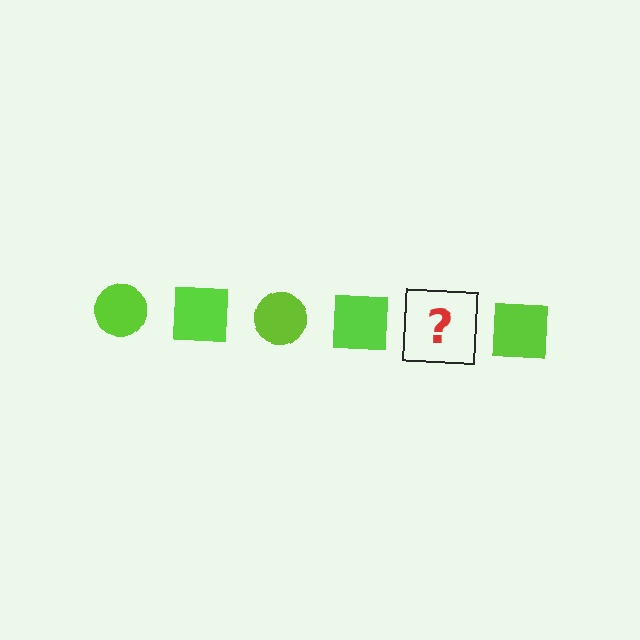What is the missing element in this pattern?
The missing element is a lime circle.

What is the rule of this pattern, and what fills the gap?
The rule is that the pattern cycles through circle, square shapes in lime. The gap should be filled with a lime circle.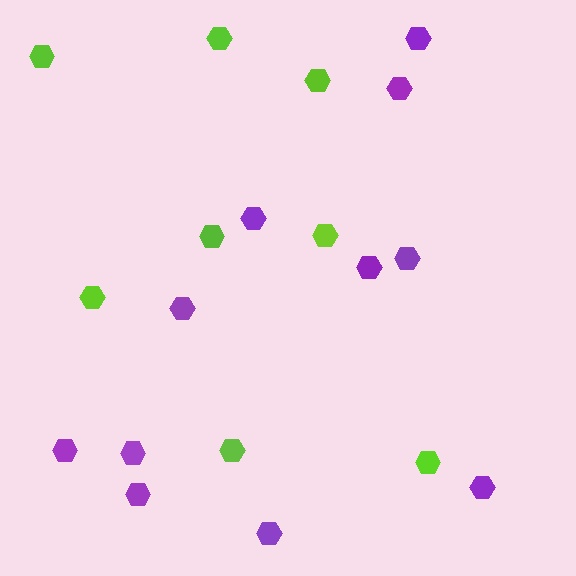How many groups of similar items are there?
There are 2 groups: one group of lime hexagons (8) and one group of purple hexagons (11).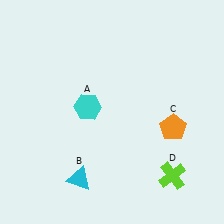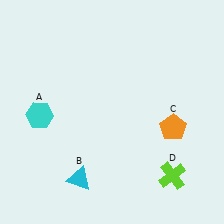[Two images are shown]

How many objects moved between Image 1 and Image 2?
1 object moved between the two images.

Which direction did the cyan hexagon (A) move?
The cyan hexagon (A) moved left.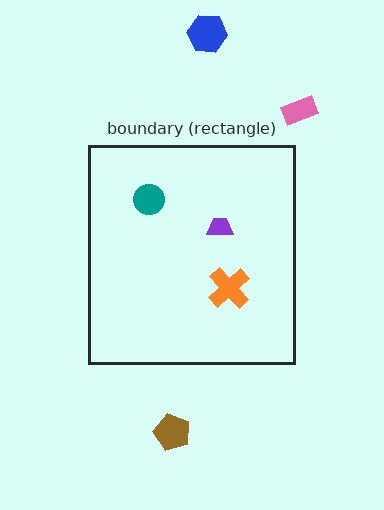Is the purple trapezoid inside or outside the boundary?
Inside.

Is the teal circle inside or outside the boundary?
Inside.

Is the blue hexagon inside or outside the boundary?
Outside.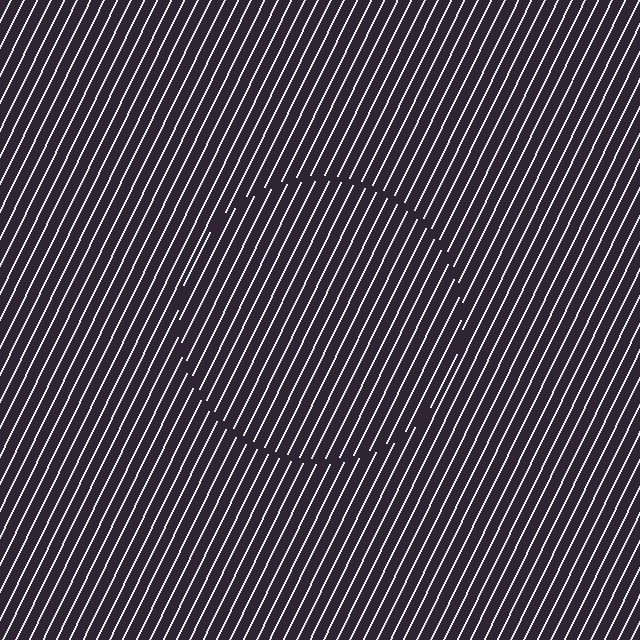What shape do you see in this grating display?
An illusory circle. The interior of the shape contains the same grating, shifted by half a period — the contour is defined by the phase discontinuity where line-ends from the inner and outer gratings abut.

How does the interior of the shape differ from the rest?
The interior of the shape contains the same grating, shifted by half a period — the contour is defined by the phase discontinuity where line-ends from the inner and outer gratings abut.